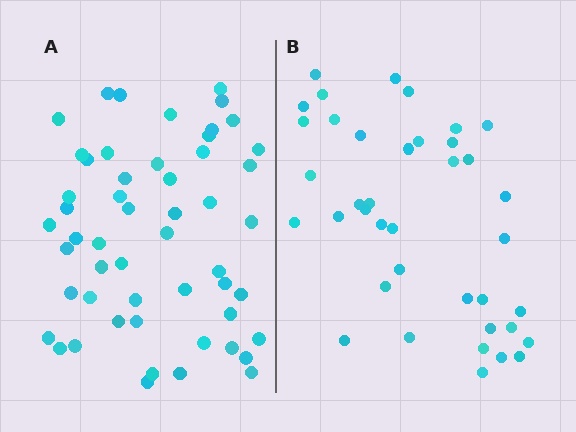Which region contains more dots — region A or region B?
Region A (the left region) has more dots.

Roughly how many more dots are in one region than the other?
Region A has approximately 15 more dots than region B.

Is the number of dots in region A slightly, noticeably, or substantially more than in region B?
Region A has noticeably more, but not dramatically so. The ratio is roughly 1.4 to 1.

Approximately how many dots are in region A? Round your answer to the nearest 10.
About 50 dots. (The exact count is 53, which rounds to 50.)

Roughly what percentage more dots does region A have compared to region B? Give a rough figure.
About 35% more.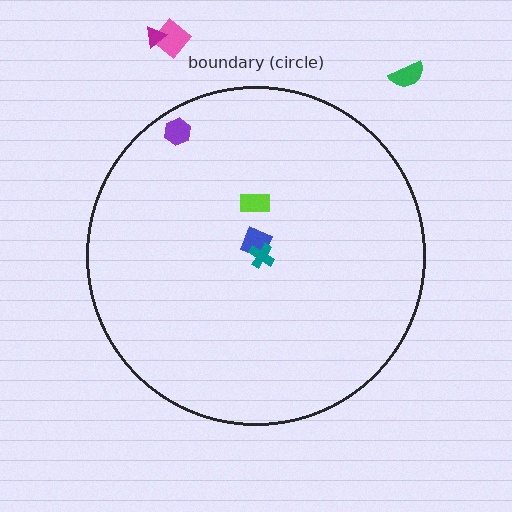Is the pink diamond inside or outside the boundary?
Outside.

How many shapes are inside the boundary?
4 inside, 3 outside.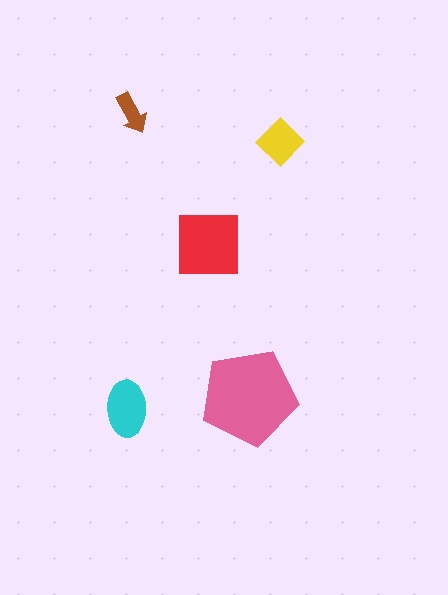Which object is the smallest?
The brown arrow.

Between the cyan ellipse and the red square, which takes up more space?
The red square.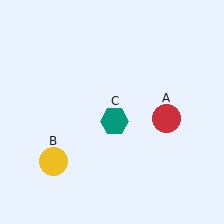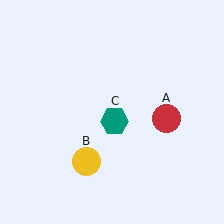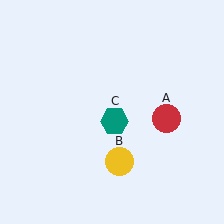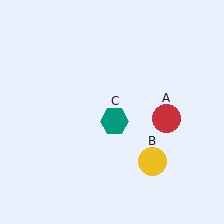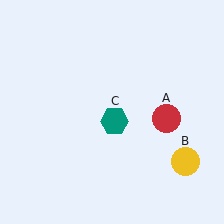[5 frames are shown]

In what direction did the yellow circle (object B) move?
The yellow circle (object B) moved right.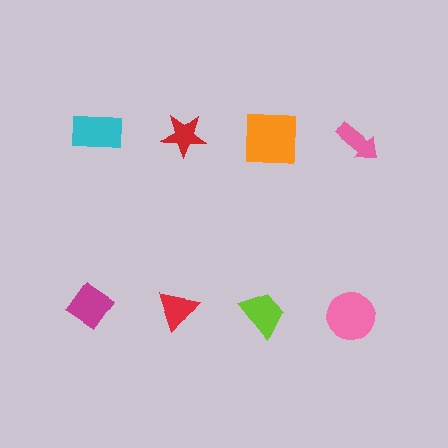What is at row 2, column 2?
A red triangle.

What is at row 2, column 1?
A magenta diamond.